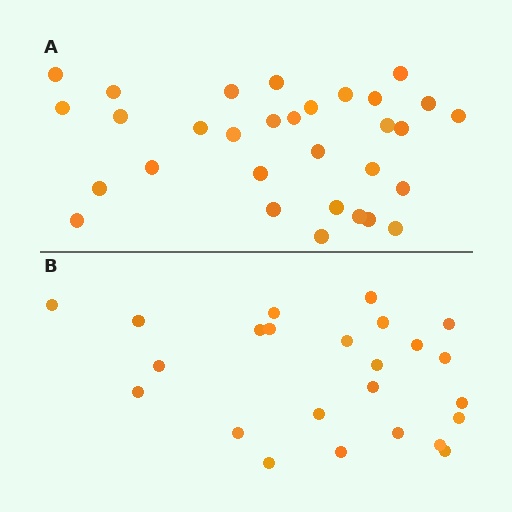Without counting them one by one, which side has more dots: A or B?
Region A (the top region) has more dots.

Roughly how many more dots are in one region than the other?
Region A has roughly 8 or so more dots than region B.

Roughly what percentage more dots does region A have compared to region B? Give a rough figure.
About 30% more.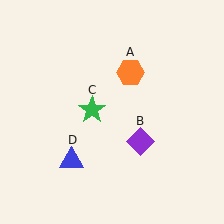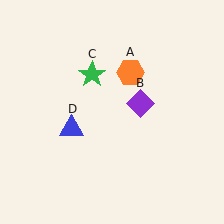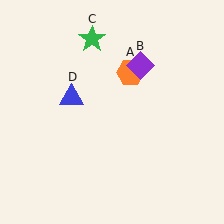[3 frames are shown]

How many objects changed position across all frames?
3 objects changed position: purple diamond (object B), green star (object C), blue triangle (object D).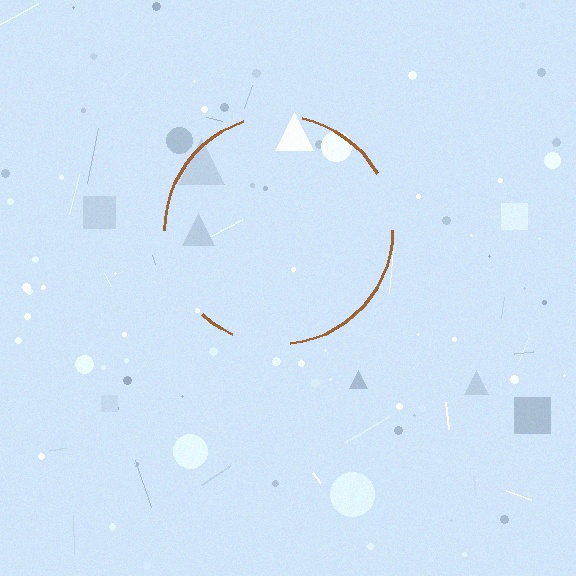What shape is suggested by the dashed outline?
The dashed outline suggests a circle.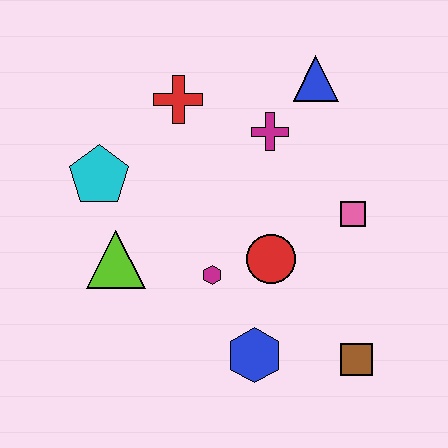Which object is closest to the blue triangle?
The magenta cross is closest to the blue triangle.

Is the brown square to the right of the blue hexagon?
Yes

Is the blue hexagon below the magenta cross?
Yes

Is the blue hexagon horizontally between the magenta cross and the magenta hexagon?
Yes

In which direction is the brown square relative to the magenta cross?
The brown square is below the magenta cross.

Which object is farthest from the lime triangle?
The blue triangle is farthest from the lime triangle.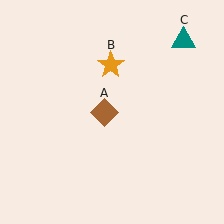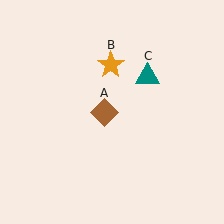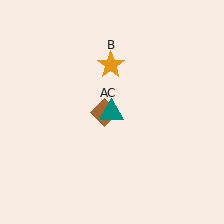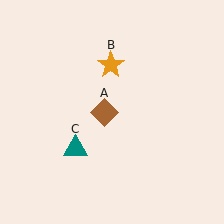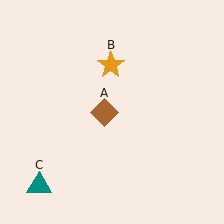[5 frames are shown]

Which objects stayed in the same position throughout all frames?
Brown diamond (object A) and orange star (object B) remained stationary.